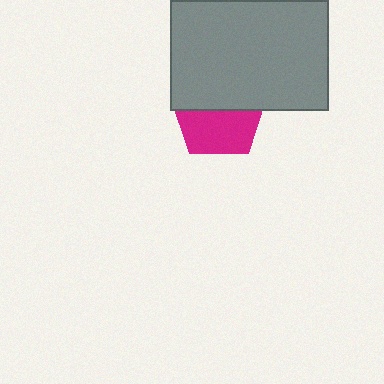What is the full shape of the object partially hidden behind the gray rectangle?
The partially hidden object is a magenta pentagon.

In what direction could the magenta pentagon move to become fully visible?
The magenta pentagon could move down. That would shift it out from behind the gray rectangle entirely.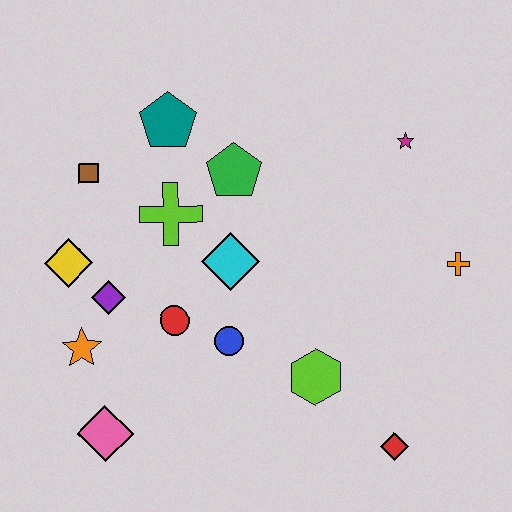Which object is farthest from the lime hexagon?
The brown square is farthest from the lime hexagon.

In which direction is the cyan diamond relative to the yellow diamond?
The cyan diamond is to the right of the yellow diamond.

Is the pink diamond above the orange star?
No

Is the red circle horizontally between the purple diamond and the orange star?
No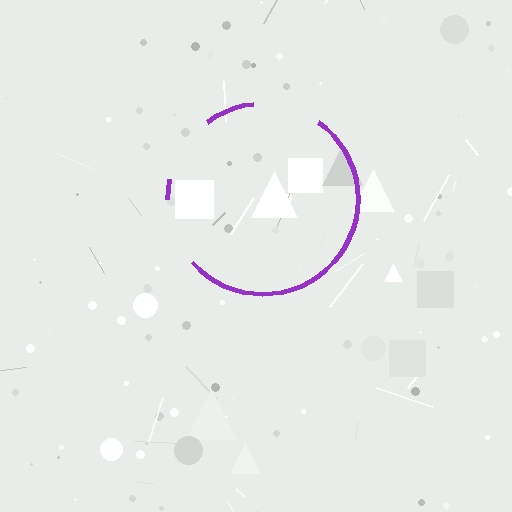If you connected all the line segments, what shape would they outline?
They would outline a circle.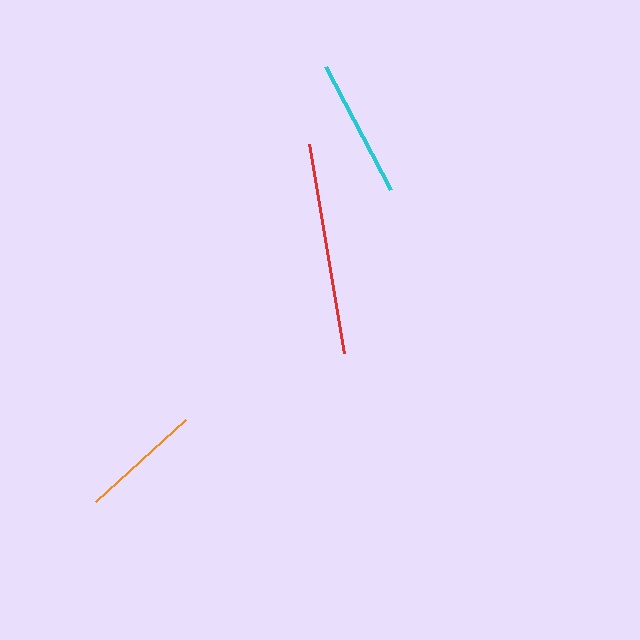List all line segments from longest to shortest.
From longest to shortest: red, cyan, orange.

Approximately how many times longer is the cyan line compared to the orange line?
The cyan line is approximately 1.1 times the length of the orange line.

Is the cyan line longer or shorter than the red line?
The red line is longer than the cyan line.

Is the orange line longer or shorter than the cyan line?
The cyan line is longer than the orange line.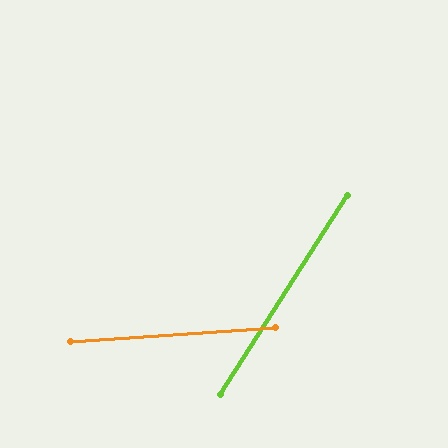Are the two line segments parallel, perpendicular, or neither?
Neither parallel nor perpendicular — they differ by about 54°.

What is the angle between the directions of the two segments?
Approximately 54 degrees.